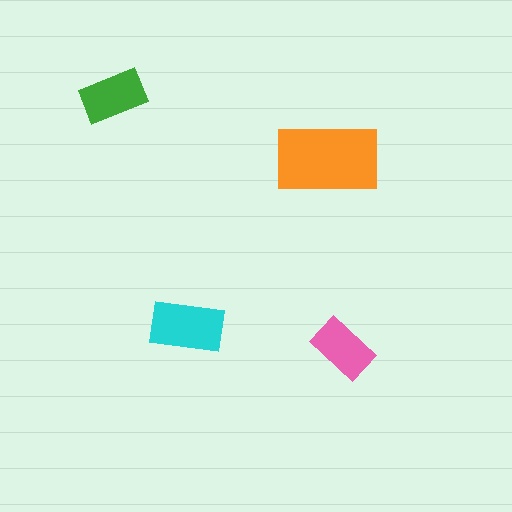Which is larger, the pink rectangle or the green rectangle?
The green one.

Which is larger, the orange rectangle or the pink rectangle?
The orange one.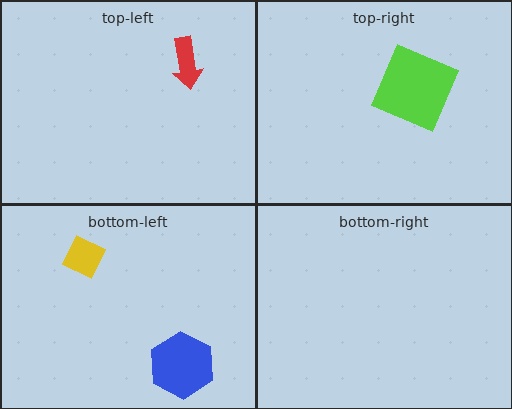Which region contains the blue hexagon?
The bottom-left region.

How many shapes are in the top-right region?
1.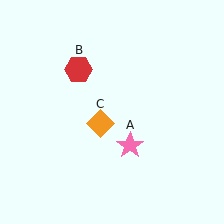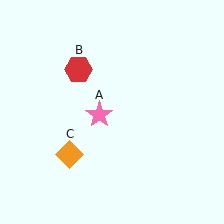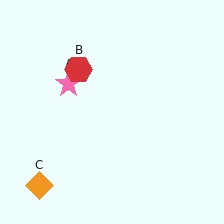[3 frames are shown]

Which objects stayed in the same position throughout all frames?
Red hexagon (object B) remained stationary.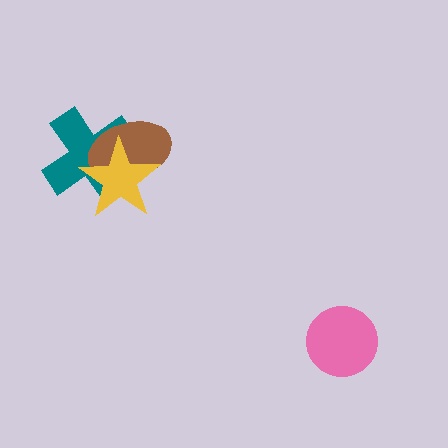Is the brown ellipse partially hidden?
Yes, it is partially covered by another shape.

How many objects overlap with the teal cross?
2 objects overlap with the teal cross.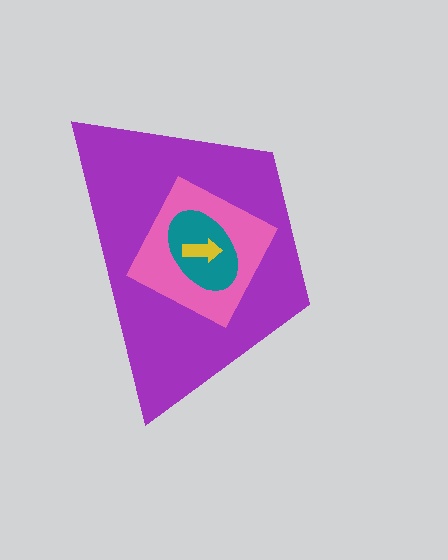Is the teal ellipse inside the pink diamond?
Yes.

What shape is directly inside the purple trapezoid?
The pink diamond.